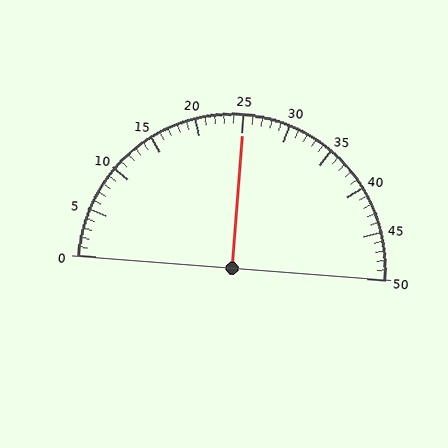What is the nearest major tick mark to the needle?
The nearest major tick mark is 25.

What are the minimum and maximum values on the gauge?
The gauge ranges from 0 to 50.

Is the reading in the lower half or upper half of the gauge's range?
The reading is in the upper half of the range (0 to 50).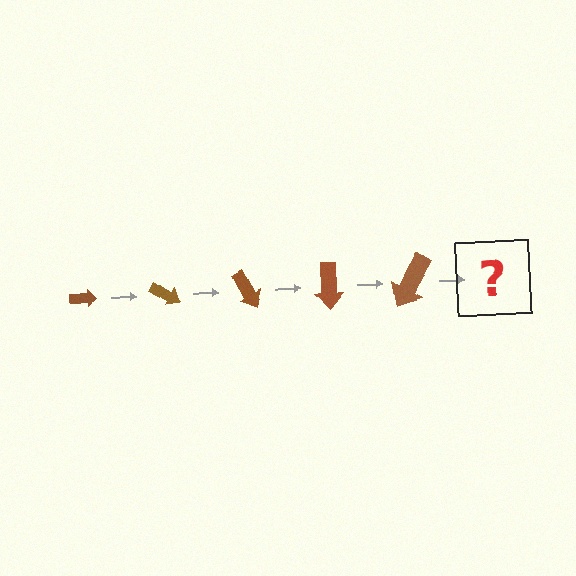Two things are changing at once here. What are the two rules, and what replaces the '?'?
The two rules are that the arrow grows larger each step and it rotates 30 degrees each step. The '?' should be an arrow, larger than the previous one and rotated 150 degrees from the start.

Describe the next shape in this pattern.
It should be an arrow, larger than the previous one and rotated 150 degrees from the start.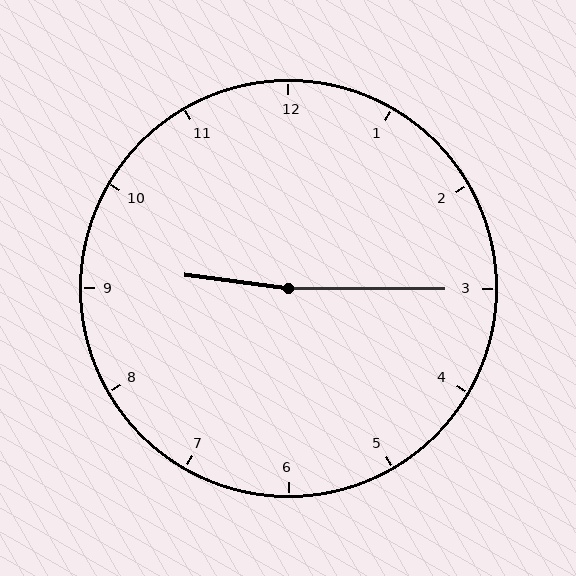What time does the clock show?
9:15.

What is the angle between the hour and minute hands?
Approximately 172 degrees.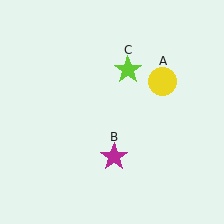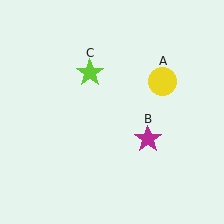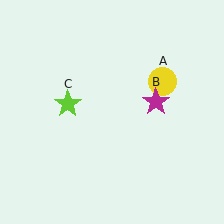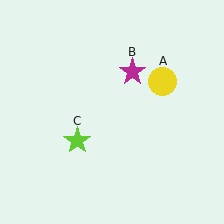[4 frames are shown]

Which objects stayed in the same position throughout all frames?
Yellow circle (object A) remained stationary.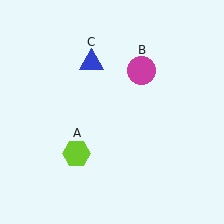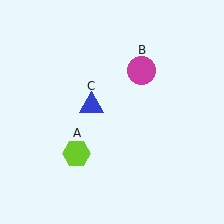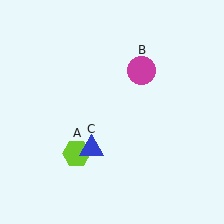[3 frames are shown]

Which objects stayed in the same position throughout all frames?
Lime hexagon (object A) and magenta circle (object B) remained stationary.